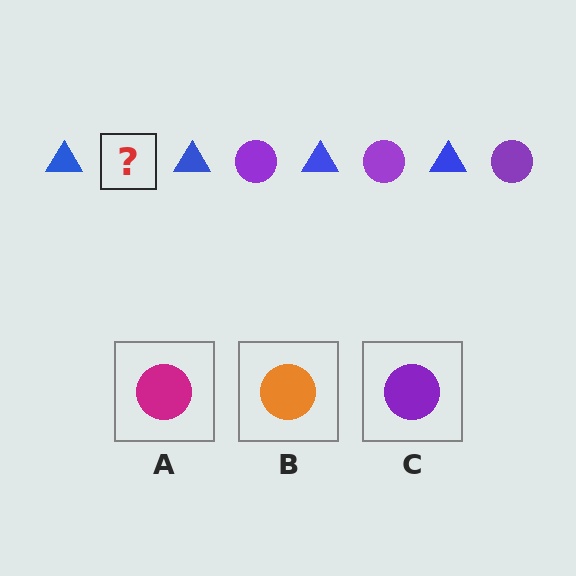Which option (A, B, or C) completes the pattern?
C.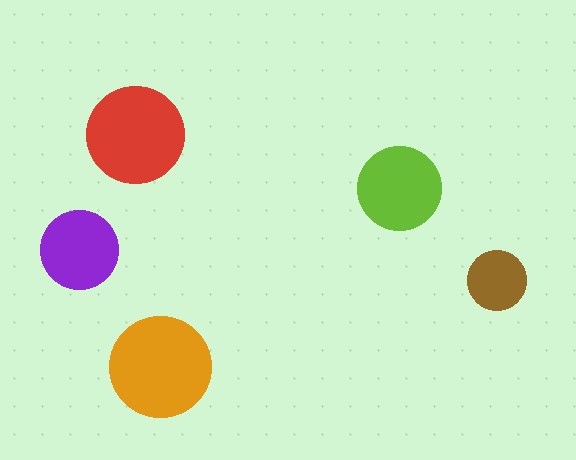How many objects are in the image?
There are 5 objects in the image.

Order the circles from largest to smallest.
the orange one, the red one, the lime one, the purple one, the brown one.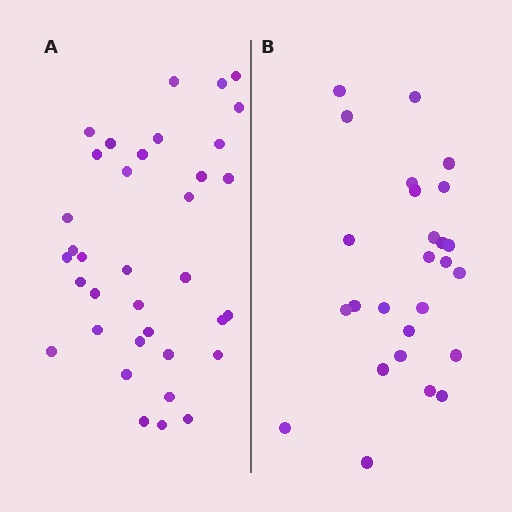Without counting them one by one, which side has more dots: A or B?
Region A (the left region) has more dots.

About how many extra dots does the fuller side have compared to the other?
Region A has roughly 10 or so more dots than region B.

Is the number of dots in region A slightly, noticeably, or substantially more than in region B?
Region A has noticeably more, but not dramatically so. The ratio is roughly 1.4 to 1.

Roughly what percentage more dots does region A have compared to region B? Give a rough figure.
About 40% more.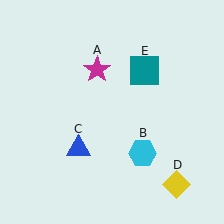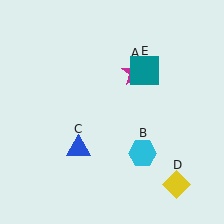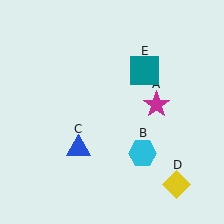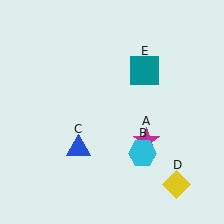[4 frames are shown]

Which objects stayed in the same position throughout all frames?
Cyan hexagon (object B) and blue triangle (object C) and yellow diamond (object D) and teal square (object E) remained stationary.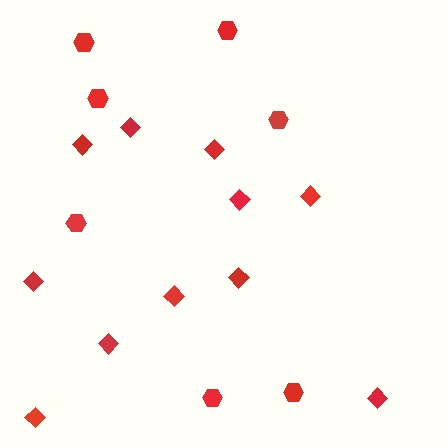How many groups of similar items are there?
There are 2 groups: one group of hexagons (7) and one group of diamonds (11).